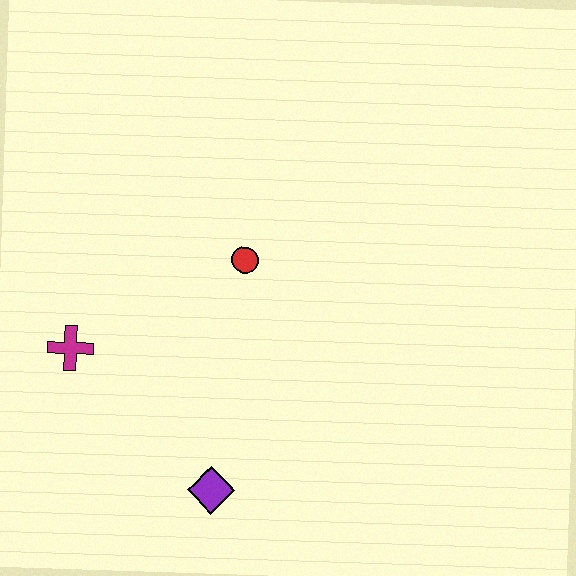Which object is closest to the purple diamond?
The magenta cross is closest to the purple diamond.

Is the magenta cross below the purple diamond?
No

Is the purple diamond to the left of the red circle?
Yes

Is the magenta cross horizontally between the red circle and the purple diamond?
No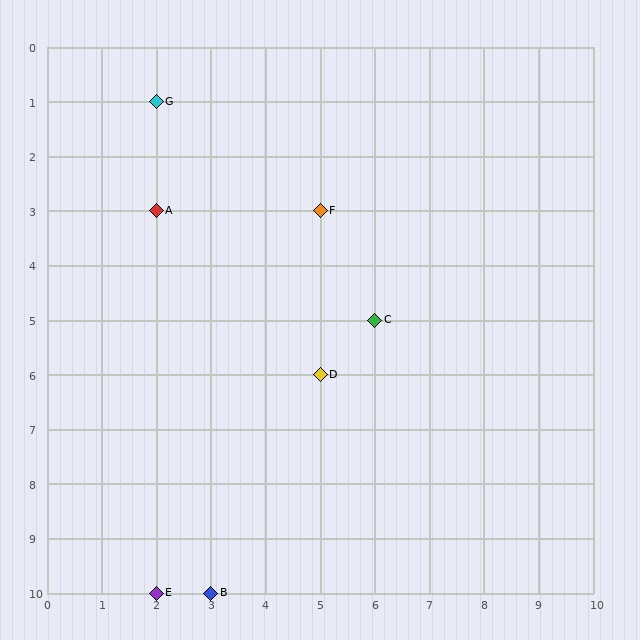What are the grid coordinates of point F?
Point F is at grid coordinates (5, 3).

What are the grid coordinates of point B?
Point B is at grid coordinates (3, 10).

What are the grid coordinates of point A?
Point A is at grid coordinates (2, 3).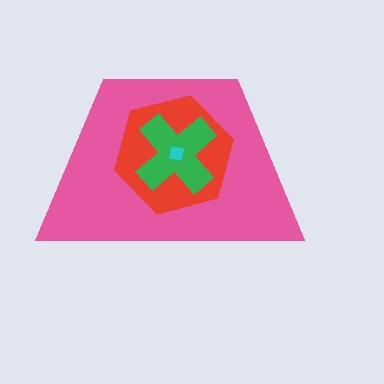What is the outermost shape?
The pink trapezoid.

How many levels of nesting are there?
4.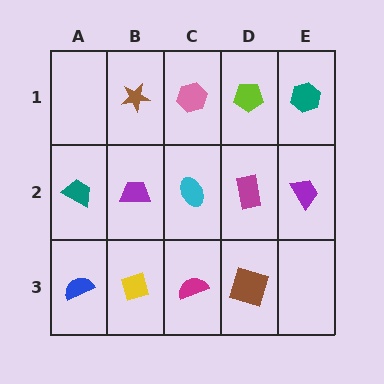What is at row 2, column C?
A cyan ellipse.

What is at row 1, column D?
A lime pentagon.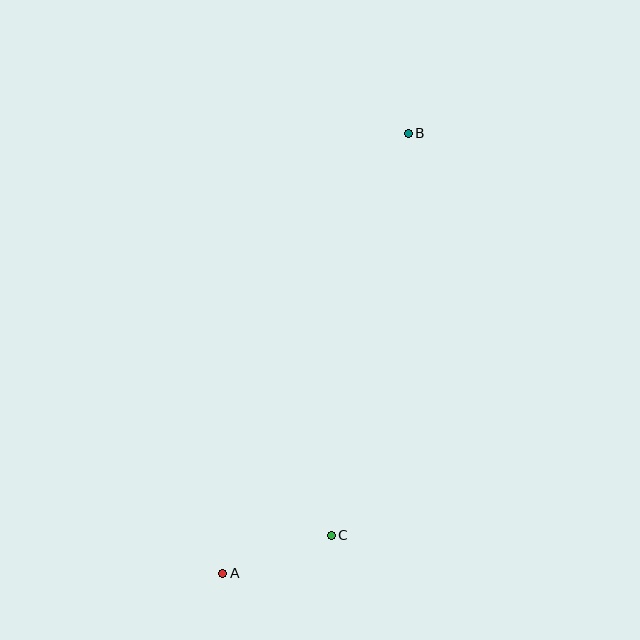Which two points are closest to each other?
Points A and C are closest to each other.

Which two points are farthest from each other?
Points A and B are farthest from each other.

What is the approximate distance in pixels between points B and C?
The distance between B and C is approximately 409 pixels.